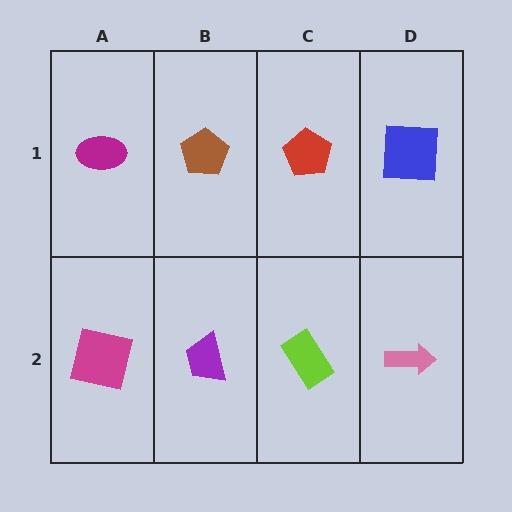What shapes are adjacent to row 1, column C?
A lime rectangle (row 2, column C), a brown pentagon (row 1, column B), a blue square (row 1, column D).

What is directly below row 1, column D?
A pink arrow.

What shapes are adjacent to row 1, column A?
A magenta square (row 2, column A), a brown pentagon (row 1, column B).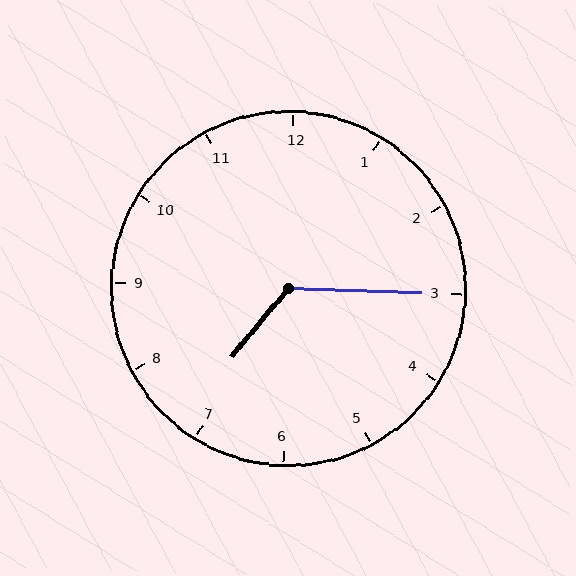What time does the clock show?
7:15.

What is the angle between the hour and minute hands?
Approximately 128 degrees.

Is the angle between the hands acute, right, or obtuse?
It is obtuse.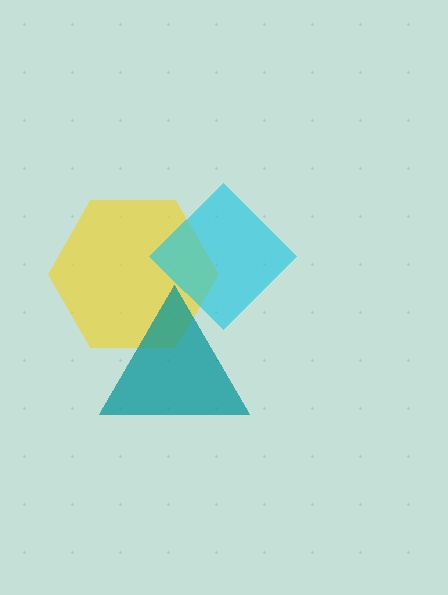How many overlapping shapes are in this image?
There are 3 overlapping shapes in the image.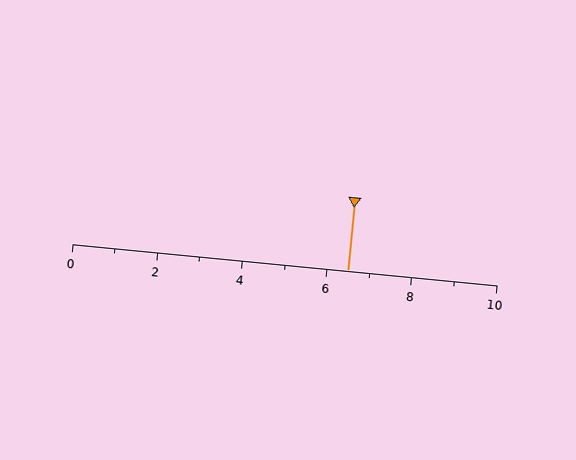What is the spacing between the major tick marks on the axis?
The major ticks are spaced 2 apart.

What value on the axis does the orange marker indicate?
The marker indicates approximately 6.5.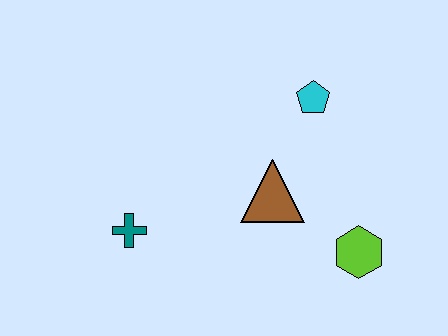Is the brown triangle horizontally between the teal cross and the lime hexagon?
Yes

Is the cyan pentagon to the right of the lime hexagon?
No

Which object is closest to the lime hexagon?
The brown triangle is closest to the lime hexagon.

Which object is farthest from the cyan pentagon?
The teal cross is farthest from the cyan pentagon.